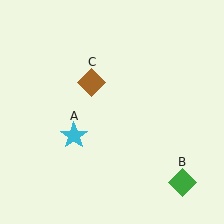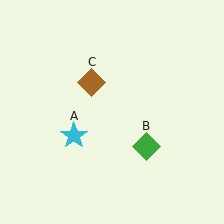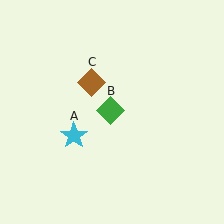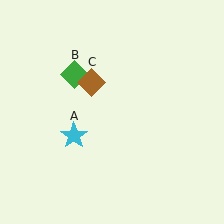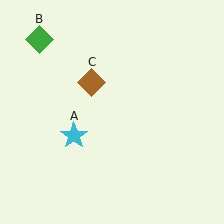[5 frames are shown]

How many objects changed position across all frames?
1 object changed position: green diamond (object B).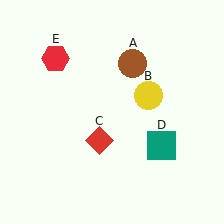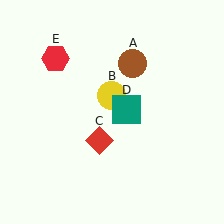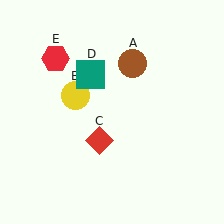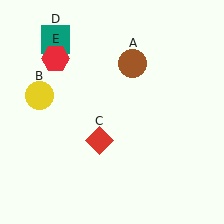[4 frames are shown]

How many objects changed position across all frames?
2 objects changed position: yellow circle (object B), teal square (object D).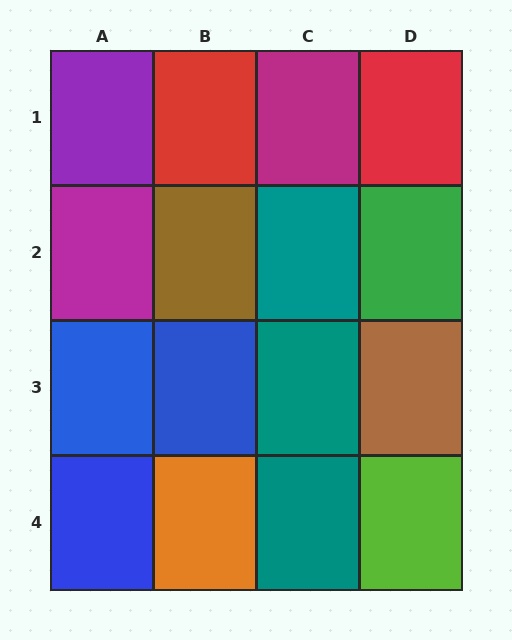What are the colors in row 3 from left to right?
Blue, blue, teal, brown.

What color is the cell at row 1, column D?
Red.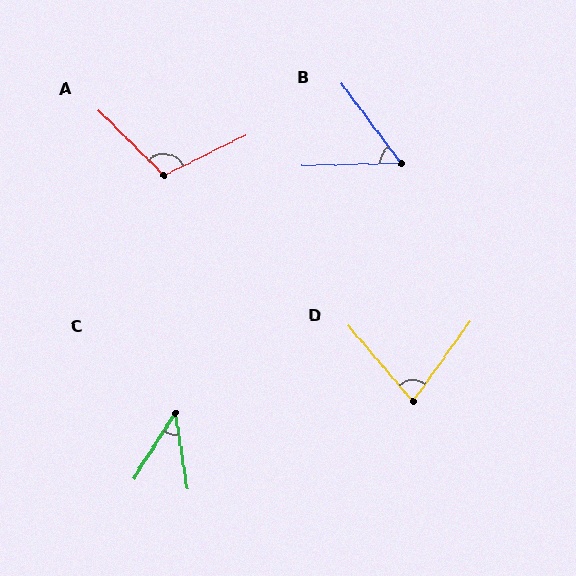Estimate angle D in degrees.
Approximately 76 degrees.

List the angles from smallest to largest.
C (42°), B (54°), D (76°), A (109°).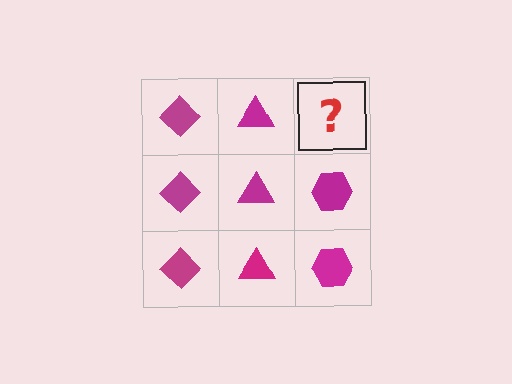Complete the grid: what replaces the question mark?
The question mark should be replaced with a magenta hexagon.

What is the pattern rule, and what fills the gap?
The rule is that each column has a consistent shape. The gap should be filled with a magenta hexagon.